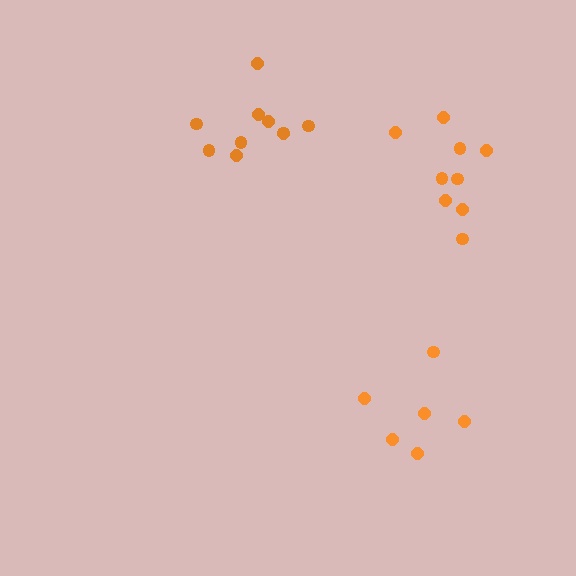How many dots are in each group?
Group 1: 10 dots, Group 2: 6 dots, Group 3: 9 dots (25 total).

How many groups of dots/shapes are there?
There are 3 groups.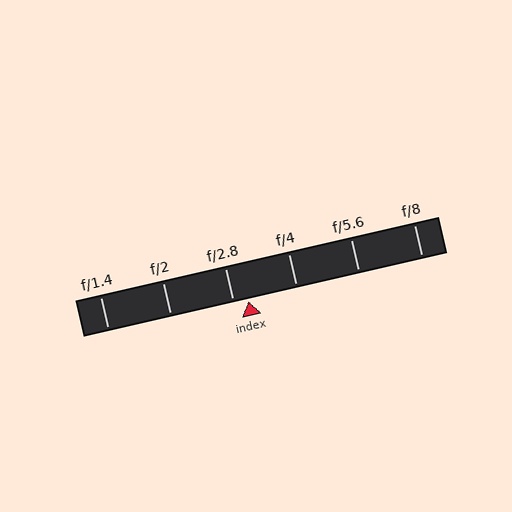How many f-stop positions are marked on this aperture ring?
There are 6 f-stop positions marked.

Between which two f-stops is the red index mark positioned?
The index mark is between f/2.8 and f/4.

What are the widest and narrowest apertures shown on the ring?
The widest aperture shown is f/1.4 and the narrowest is f/8.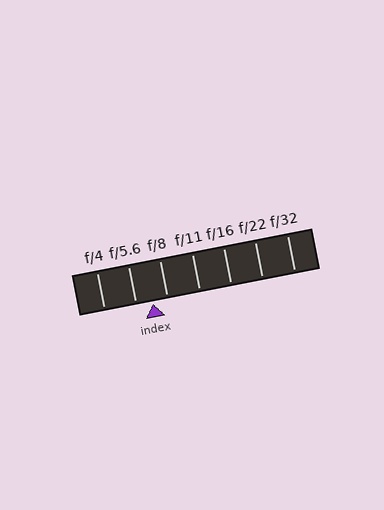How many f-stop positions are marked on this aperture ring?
There are 7 f-stop positions marked.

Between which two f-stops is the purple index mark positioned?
The index mark is between f/5.6 and f/8.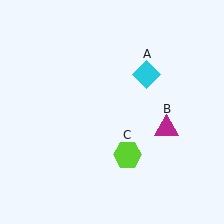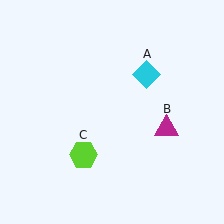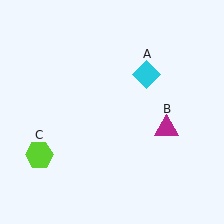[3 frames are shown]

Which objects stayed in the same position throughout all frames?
Cyan diamond (object A) and magenta triangle (object B) remained stationary.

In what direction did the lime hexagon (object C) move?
The lime hexagon (object C) moved left.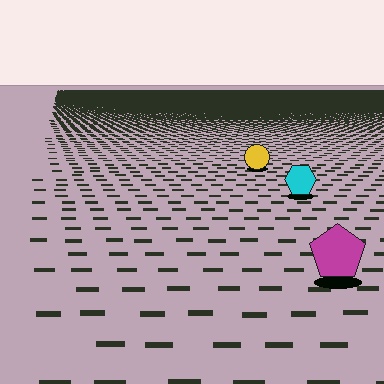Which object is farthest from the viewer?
The yellow circle is farthest from the viewer. It appears smaller and the ground texture around it is denser.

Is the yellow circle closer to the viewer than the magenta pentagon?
No. The magenta pentagon is closer — you can tell from the texture gradient: the ground texture is coarser near it.